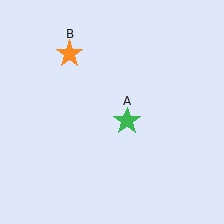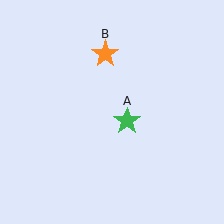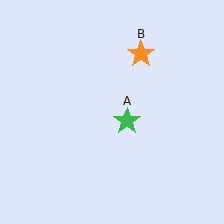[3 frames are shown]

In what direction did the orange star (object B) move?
The orange star (object B) moved right.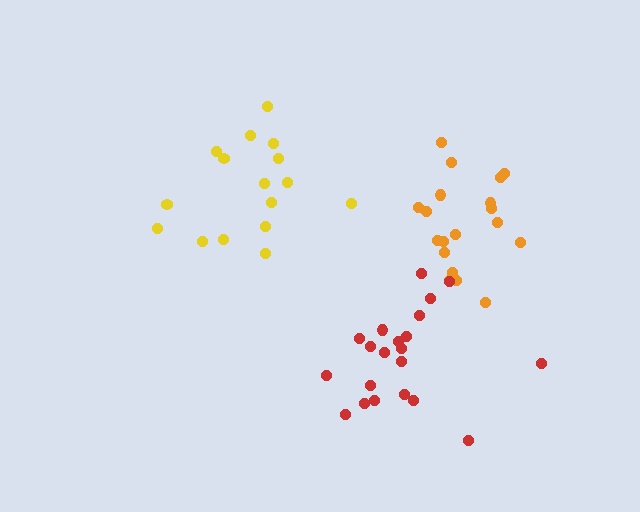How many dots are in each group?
Group 1: 16 dots, Group 2: 19 dots, Group 3: 21 dots (56 total).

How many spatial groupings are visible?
There are 3 spatial groupings.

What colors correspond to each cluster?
The clusters are colored: yellow, orange, red.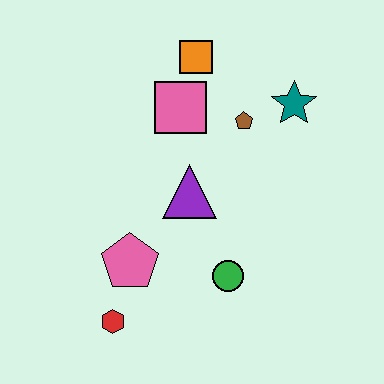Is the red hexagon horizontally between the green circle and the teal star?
No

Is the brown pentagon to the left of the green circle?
No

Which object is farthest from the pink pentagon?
The teal star is farthest from the pink pentagon.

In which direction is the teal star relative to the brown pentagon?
The teal star is to the right of the brown pentagon.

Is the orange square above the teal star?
Yes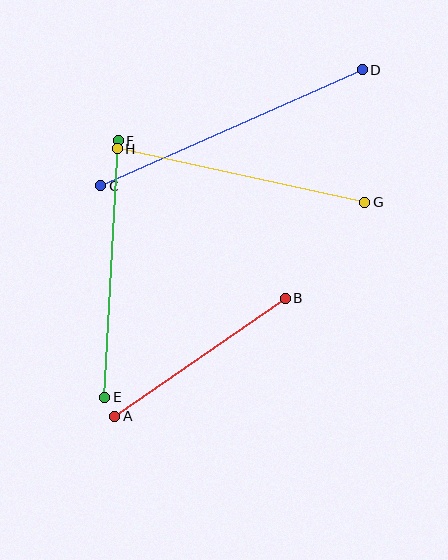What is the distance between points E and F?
The distance is approximately 257 pixels.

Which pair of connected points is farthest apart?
Points C and D are farthest apart.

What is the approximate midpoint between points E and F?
The midpoint is at approximately (111, 269) pixels.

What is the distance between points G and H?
The distance is approximately 253 pixels.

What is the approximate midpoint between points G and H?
The midpoint is at approximately (241, 175) pixels.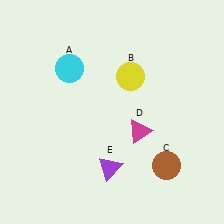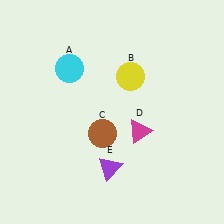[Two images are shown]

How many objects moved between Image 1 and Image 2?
1 object moved between the two images.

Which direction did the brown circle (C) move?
The brown circle (C) moved left.